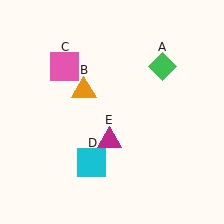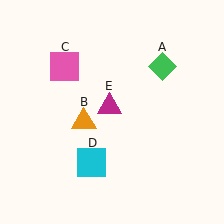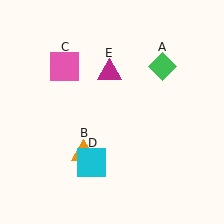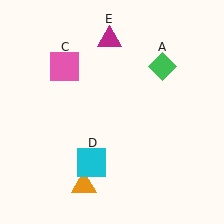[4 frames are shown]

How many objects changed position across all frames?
2 objects changed position: orange triangle (object B), magenta triangle (object E).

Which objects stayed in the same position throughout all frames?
Green diamond (object A) and pink square (object C) and cyan square (object D) remained stationary.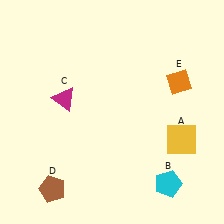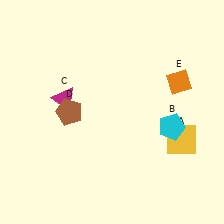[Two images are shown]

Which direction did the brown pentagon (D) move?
The brown pentagon (D) moved up.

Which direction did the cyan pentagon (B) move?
The cyan pentagon (B) moved up.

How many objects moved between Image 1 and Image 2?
2 objects moved between the two images.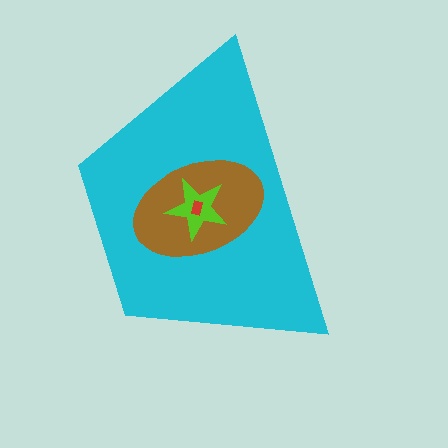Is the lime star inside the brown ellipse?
Yes.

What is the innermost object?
The red rectangle.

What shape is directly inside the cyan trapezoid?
The brown ellipse.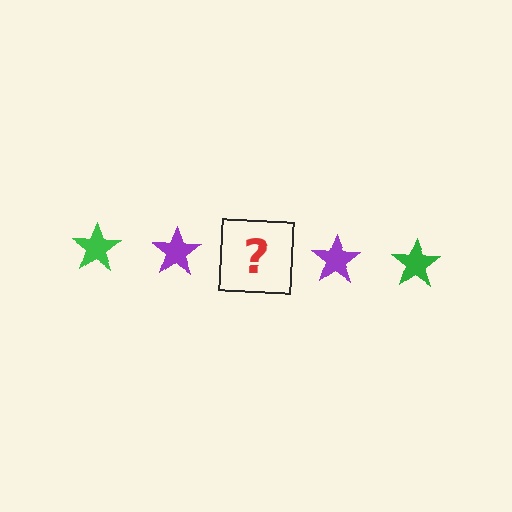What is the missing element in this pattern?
The missing element is a green star.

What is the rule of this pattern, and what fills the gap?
The rule is that the pattern cycles through green, purple stars. The gap should be filled with a green star.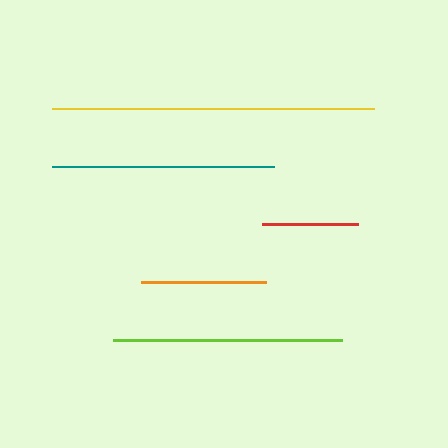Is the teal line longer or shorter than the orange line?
The teal line is longer than the orange line.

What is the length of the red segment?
The red segment is approximately 96 pixels long.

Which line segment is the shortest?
The red line is the shortest at approximately 96 pixels.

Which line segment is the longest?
The yellow line is the longest at approximately 323 pixels.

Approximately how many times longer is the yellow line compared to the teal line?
The yellow line is approximately 1.5 times the length of the teal line.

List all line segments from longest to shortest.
From longest to shortest: yellow, lime, teal, orange, red.